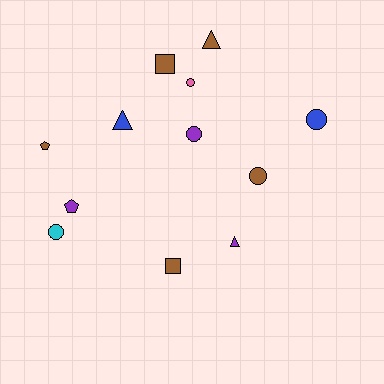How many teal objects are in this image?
There are no teal objects.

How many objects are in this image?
There are 12 objects.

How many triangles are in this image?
There are 3 triangles.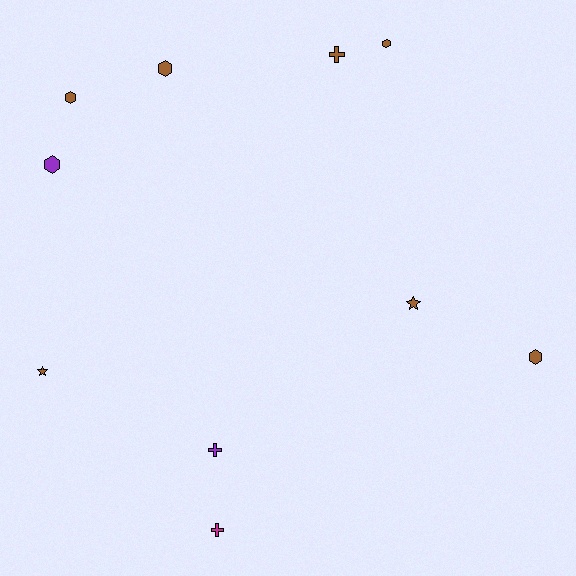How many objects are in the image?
There are 10 objects.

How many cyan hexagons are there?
There are no cyan hexagons.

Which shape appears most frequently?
Hexagon, with 5 objects.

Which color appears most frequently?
Brown, with 7 objects.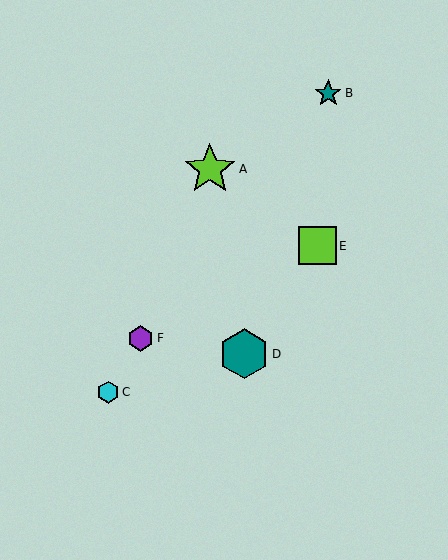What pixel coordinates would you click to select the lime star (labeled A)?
Click at (210, 169) to select the lime star A.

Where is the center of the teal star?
The center of the teal star is at (328, 93).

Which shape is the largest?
The lime star (labeled A) is the largest.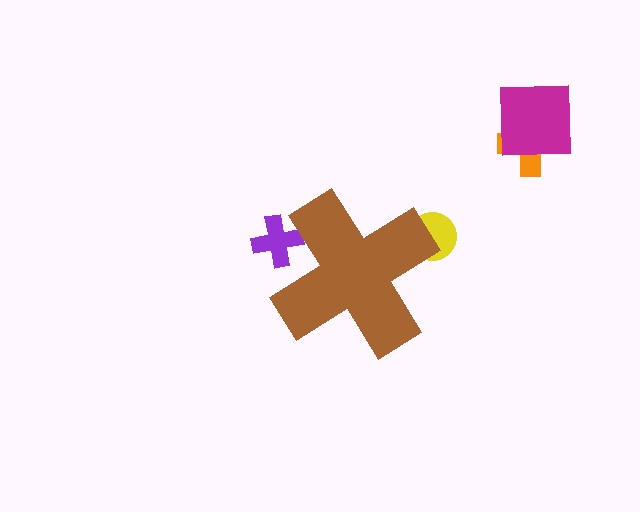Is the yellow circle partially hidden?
Yes, the yellow circle is partially hidden behind the brown cross.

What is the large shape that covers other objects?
A brown cross.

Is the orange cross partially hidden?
No, the orange cross is fully visible.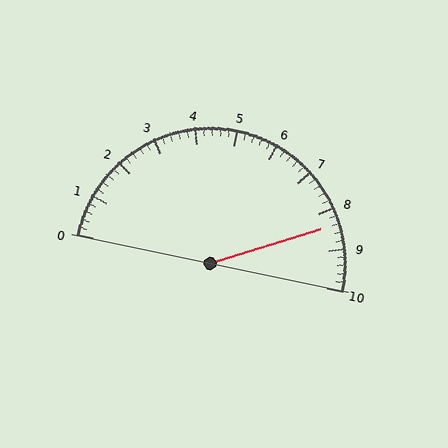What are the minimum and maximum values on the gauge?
The gauge ranges from 0 to 10.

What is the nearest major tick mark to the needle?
The nearest major tick mark is 8.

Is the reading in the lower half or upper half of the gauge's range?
The reading is in the upper half of the range (0 to 10).